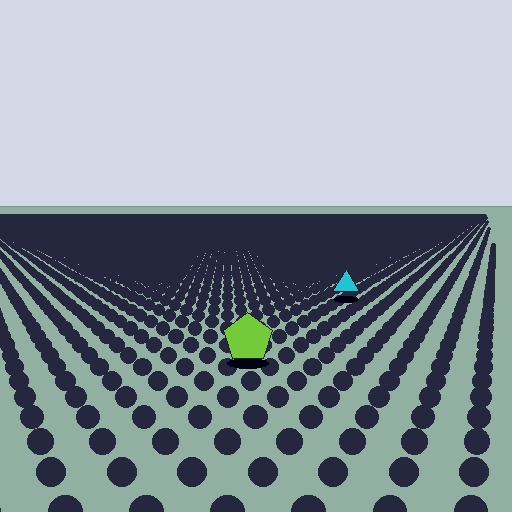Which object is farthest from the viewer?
The cyan triangle is farthest from the viewer. It appears smaller and the ground texture around it is denser.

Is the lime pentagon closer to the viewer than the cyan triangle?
Yes. The lime pentagon is closer — you can tell from the texture gradient: the ground texture is coarser near it.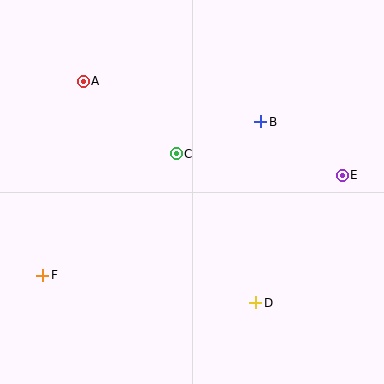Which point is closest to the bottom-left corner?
Point F is closest to the bottom-left corner.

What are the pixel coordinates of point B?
Point B is at (261, 122).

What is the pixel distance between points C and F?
The distance between C and F is 181 pixels.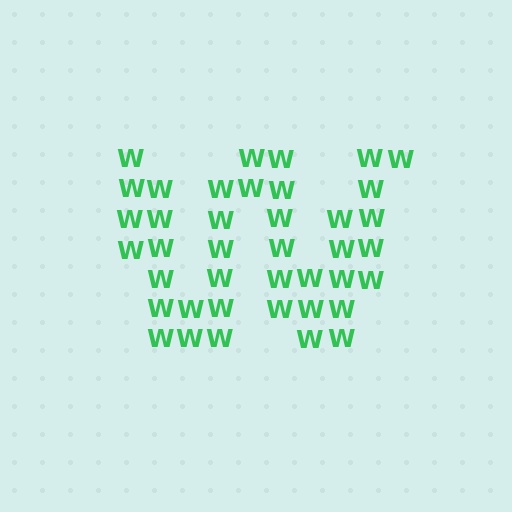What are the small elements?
The small elements are letter W's.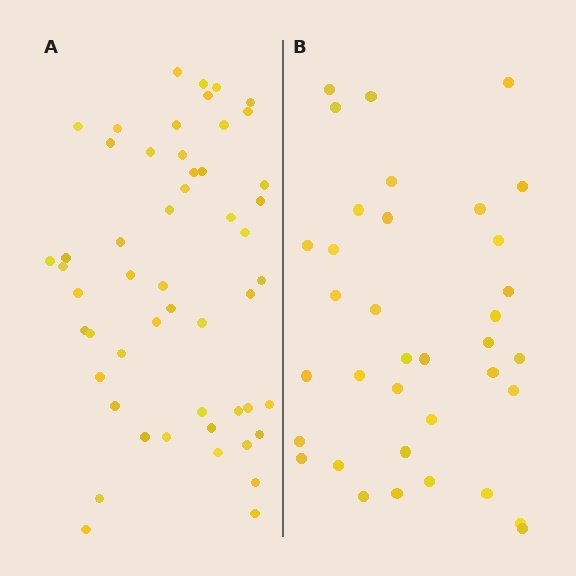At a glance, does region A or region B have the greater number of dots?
Region A (the left region) has more dots.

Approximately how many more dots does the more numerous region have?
Region A has approximately 15 more dots than region B.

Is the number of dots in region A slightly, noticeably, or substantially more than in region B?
Region A has noticeably more, but not dramatically so. The ratio is roughly 1.4 to 1.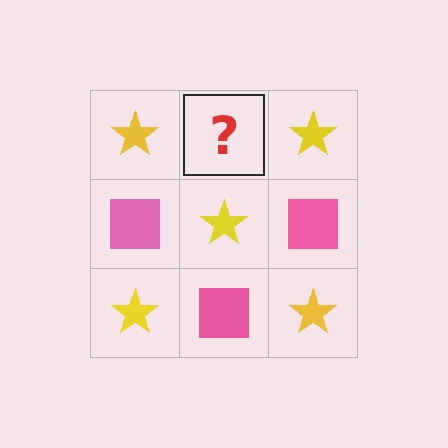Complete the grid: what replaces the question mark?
The question mark should be replaced with a pink square.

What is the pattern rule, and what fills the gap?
The rule is that it alternates yellow star and pink square in a checkerboard pattern. The gap should be filled with a pink square.